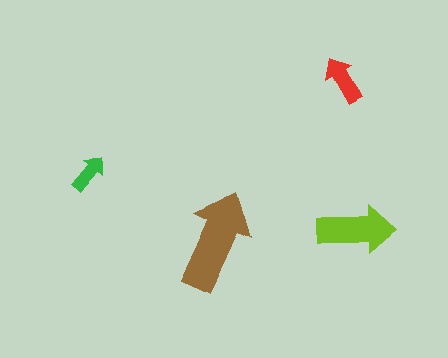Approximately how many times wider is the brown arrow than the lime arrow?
About 1.5 times wider.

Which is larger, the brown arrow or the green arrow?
The brown one.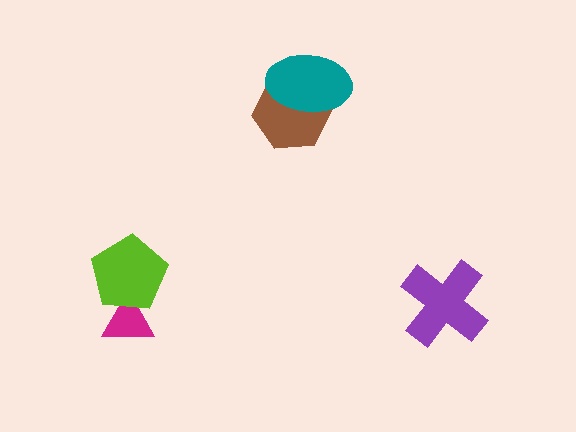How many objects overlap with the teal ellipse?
1 object overlaps with the teal ellipse.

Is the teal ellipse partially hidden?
No, no other shape covers it.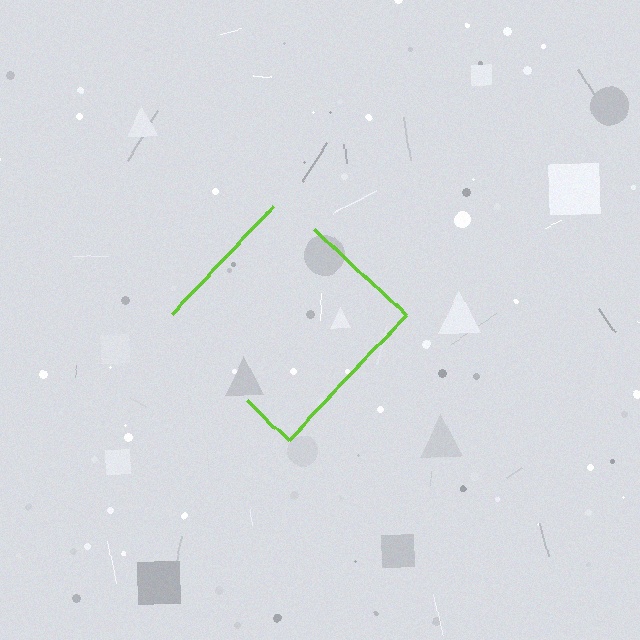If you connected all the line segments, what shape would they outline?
They would outline a diamond.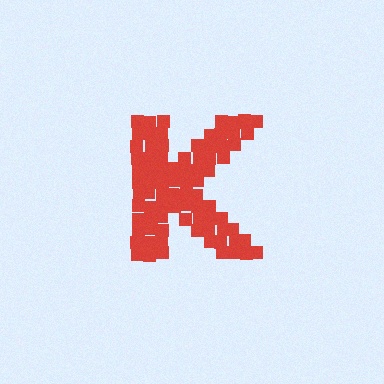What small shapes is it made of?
It is made of small squares.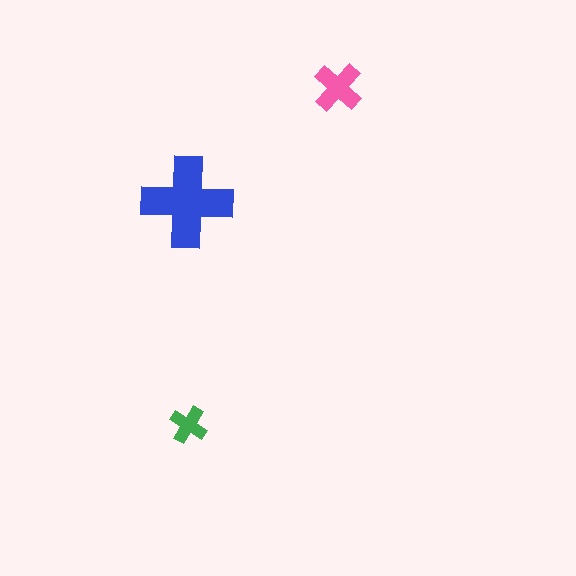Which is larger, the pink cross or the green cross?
The pink one.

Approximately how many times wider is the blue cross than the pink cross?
About 2 times wider.